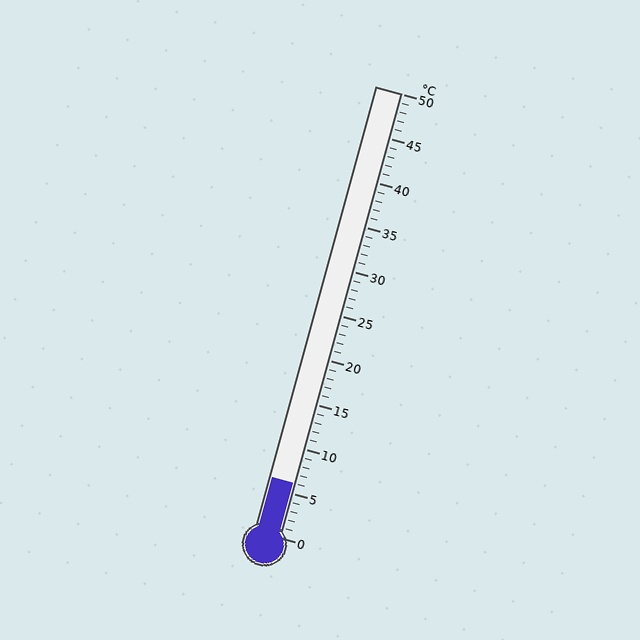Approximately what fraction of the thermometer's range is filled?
The thermometer is filled to approximately 10% of its range.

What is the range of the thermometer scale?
The thermometer scale ranges from 0°C to 50°C.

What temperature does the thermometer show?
The thermometer shows approximately 6°C.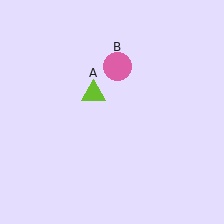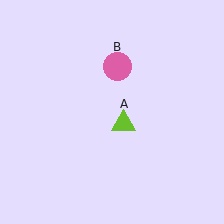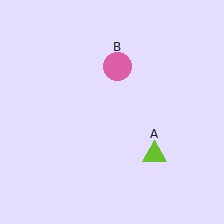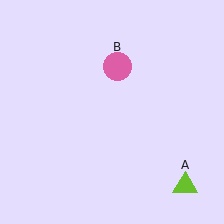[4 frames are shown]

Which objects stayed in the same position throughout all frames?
Pink circle (object B) remained stationary.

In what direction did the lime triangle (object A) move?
The lime triangle (object A) moved down and to the right.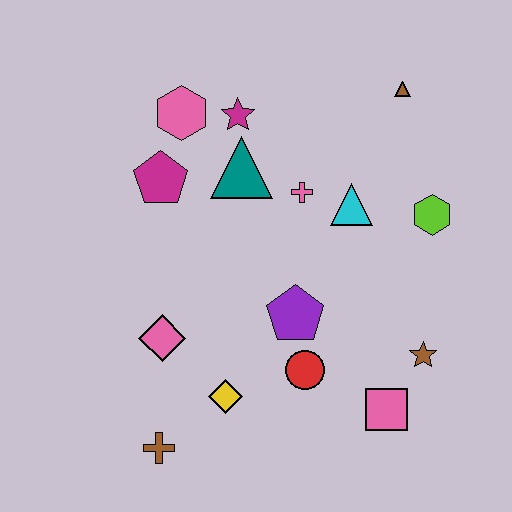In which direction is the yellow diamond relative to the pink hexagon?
The yellow diamond is below the pink hexagon.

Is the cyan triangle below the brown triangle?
Yes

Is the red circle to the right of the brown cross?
Yes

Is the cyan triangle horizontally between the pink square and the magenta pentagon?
Yes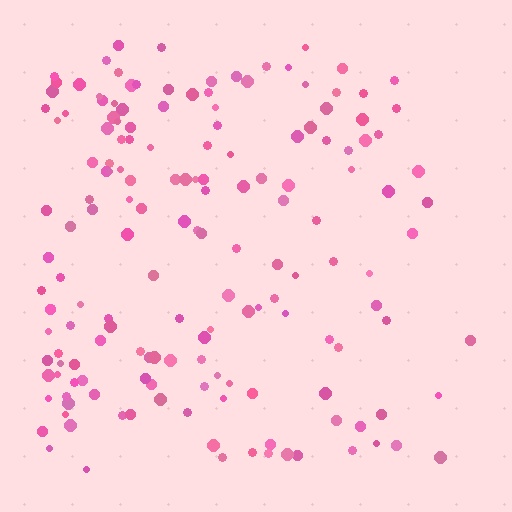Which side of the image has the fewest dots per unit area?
The right.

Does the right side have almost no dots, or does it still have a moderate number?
Still a moderate number, just noticeably fewer than the left.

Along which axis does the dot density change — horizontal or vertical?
Horizontal.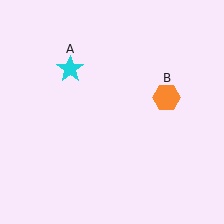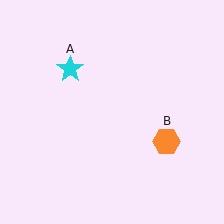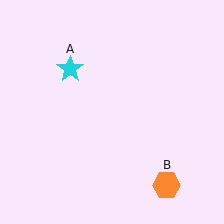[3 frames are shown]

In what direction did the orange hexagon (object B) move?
The orange hexagon (object B) moved down.